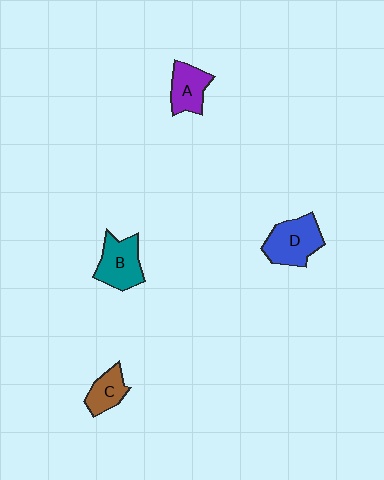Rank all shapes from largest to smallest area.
From largest to smallest: D (blue), B (teal), A (purple), C (brown).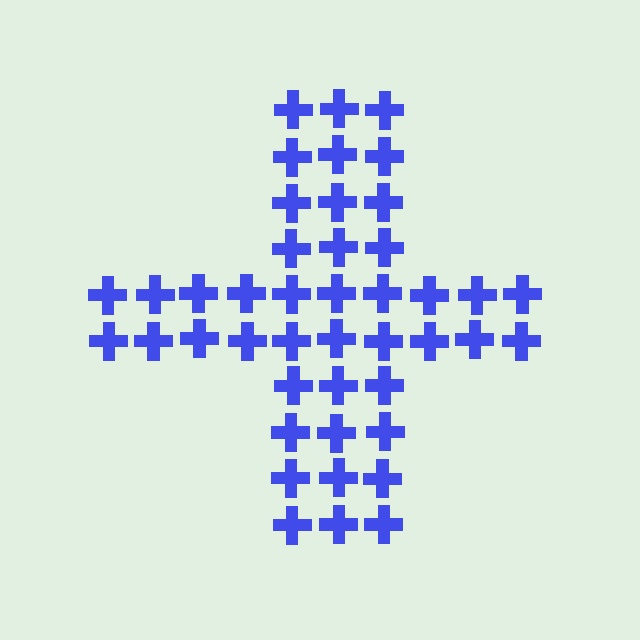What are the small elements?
The small elements are crosses.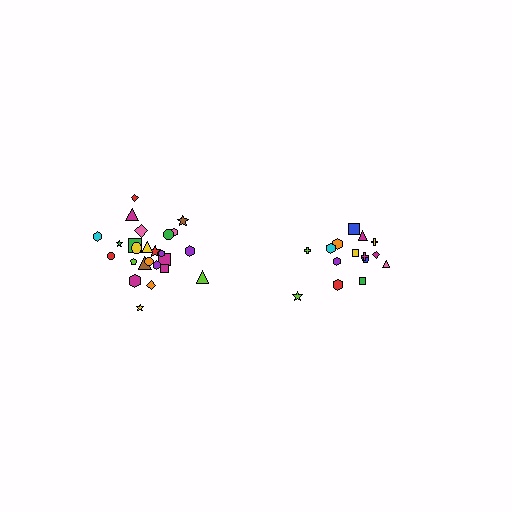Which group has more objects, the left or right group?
The left group.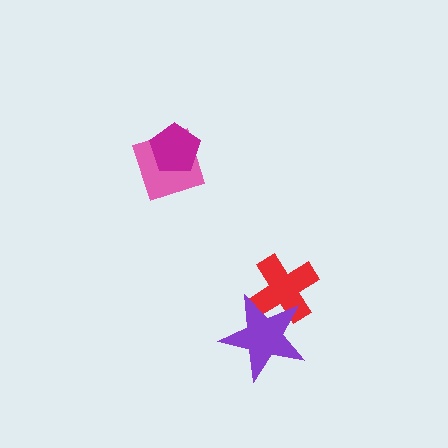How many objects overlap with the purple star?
1 object overlaps with the purple star.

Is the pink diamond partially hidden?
Yes, it is partially covered by another shape.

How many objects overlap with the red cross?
1 object overlaps with the red cross.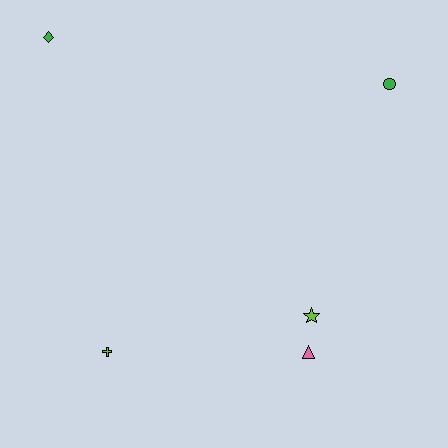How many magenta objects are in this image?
There are no magenta objects.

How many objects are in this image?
There are 5 objects.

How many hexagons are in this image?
There are no hexagons.